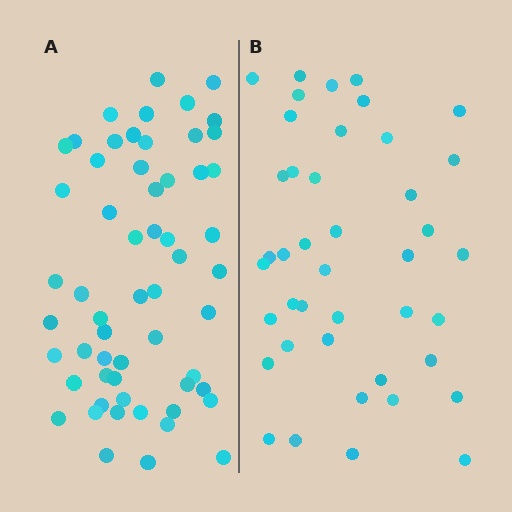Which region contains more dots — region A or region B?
Region A (the left region) has more dots.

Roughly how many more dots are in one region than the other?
Region A has approximately 15 more dots than region B.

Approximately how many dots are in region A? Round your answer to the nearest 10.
About 60 dots. (The exact count is 58, which rounds to 60.)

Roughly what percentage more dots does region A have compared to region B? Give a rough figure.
About 40% more.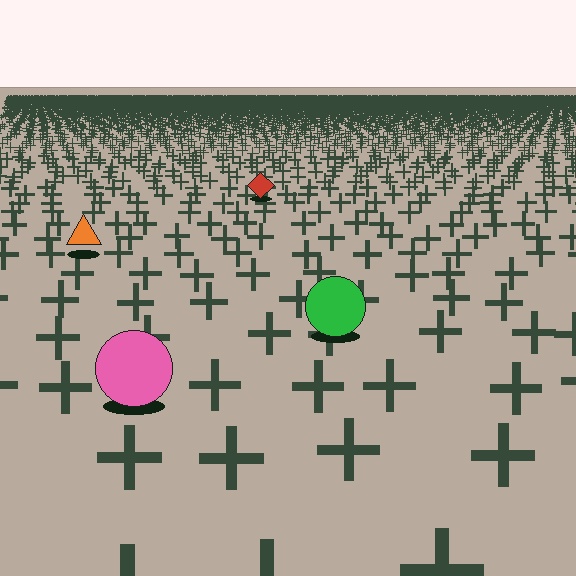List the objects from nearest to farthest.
From nearest to farthest: the pink circle, the green circle, the orange triangle, the red diamond.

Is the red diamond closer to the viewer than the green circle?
No. The green circle is closer — you can tell from the texture gradient: the ground texture is coarser near it.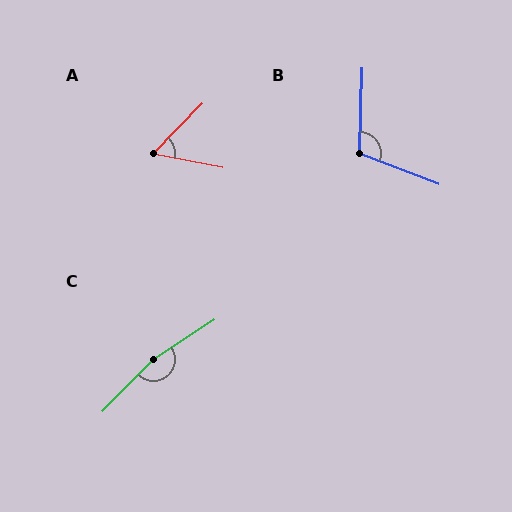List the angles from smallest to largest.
A (56°), B (110°), C (168°).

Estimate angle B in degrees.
Approximately 110 degrees.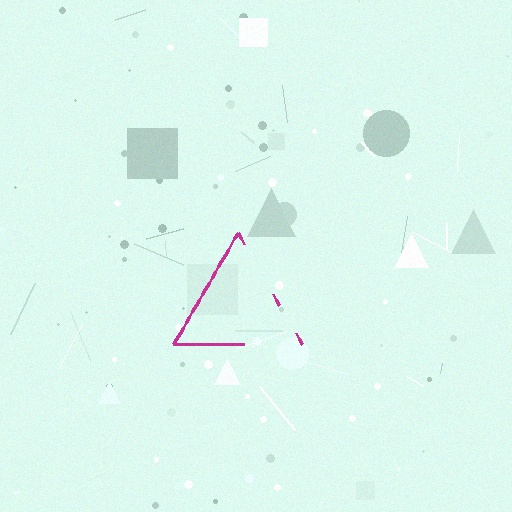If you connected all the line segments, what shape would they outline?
They would outline a triangle.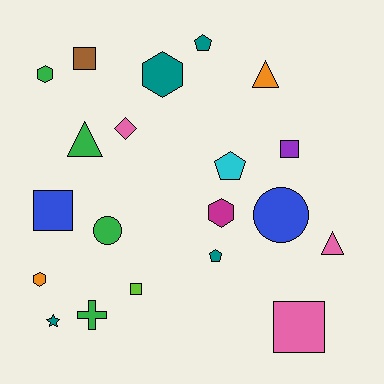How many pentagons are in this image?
There are 3 pentagons.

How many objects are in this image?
There are 20 objects.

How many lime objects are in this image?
There is 1 lime object.